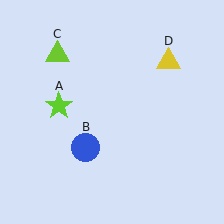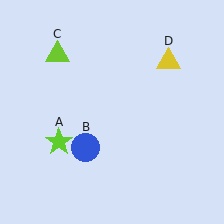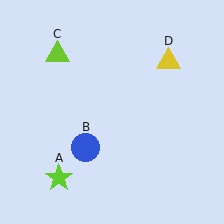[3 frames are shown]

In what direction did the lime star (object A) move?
The lime star (object A) moved down.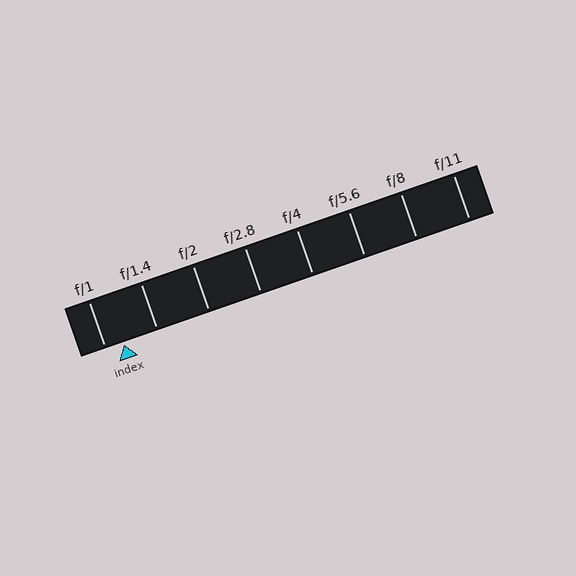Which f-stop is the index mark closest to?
The index mark is closest to f/1.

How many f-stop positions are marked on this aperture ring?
There are 8 f-stop positions marked.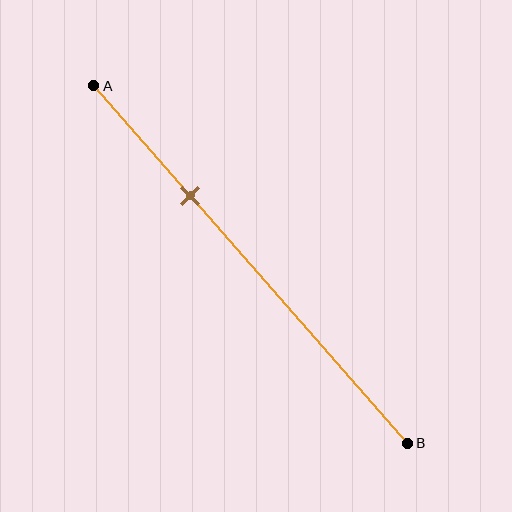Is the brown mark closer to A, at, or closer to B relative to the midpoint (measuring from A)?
The brown mark is closer to point A than the midpoint of segment AB.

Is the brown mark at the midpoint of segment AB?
No, the mark is at about 30% from A, not at the 50% midpoint.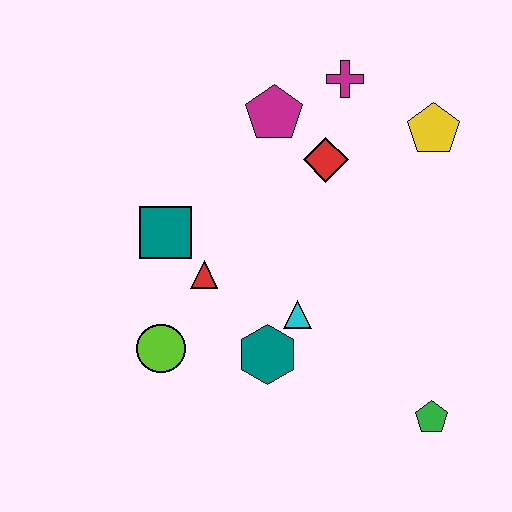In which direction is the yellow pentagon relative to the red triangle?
The yellow pentagon is to the right of the red triangle.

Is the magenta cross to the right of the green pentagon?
No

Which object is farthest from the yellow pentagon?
The lime circle is farthest from the yellow pentagon.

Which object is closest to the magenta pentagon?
The red diamond is closest to the magenta pentagon.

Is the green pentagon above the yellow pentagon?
No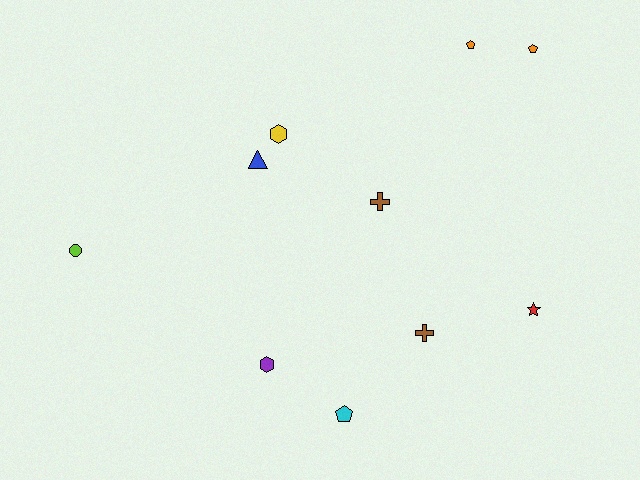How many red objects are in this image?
There is 1 red object.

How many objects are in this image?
There are 10 objects.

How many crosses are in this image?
There are 2 crosses.